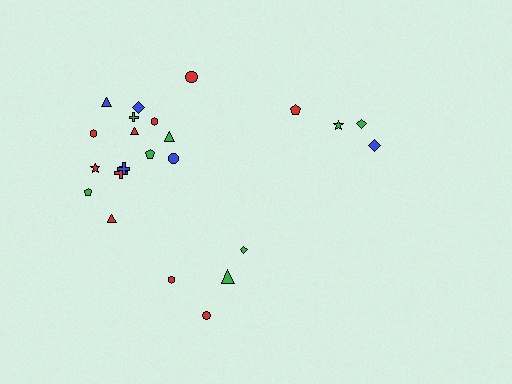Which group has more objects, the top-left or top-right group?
The top-left group.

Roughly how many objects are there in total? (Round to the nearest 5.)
Roughly 25 objects in total.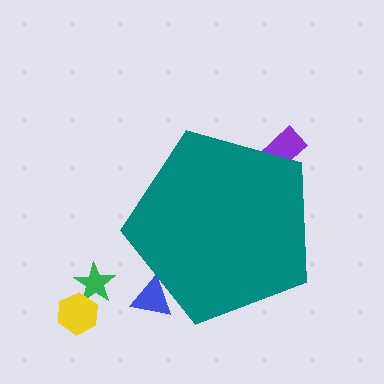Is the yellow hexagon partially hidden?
No, the yellow hexagon is fully visible.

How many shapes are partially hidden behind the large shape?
2 shapes are partially hidden.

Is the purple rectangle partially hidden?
Yes, the purple rectangle is partially hidden behind the teal pentagon.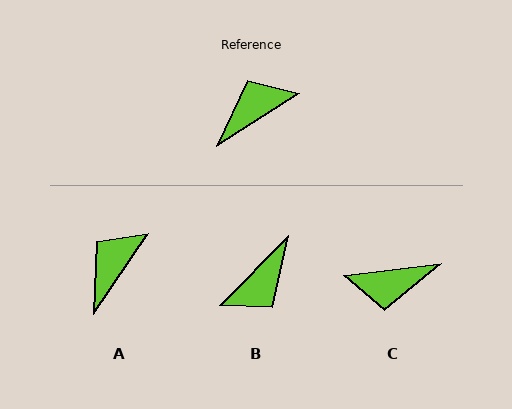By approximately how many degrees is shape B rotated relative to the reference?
Approximately 167 degrees clockwise.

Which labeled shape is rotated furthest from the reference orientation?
B, about 167 degrees away.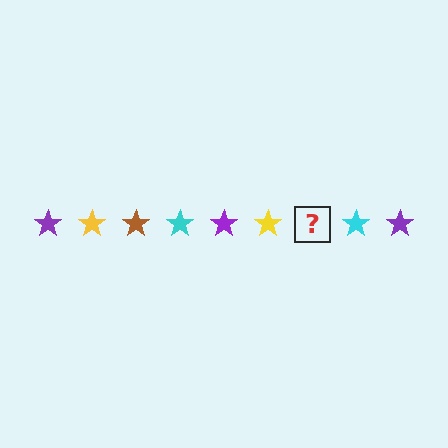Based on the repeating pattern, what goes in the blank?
The blank should be a brown star.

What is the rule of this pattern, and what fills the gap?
The rule is that the pattern cycles through purple, yellow, brown, cyan stars. The gap should be filled with a brown star.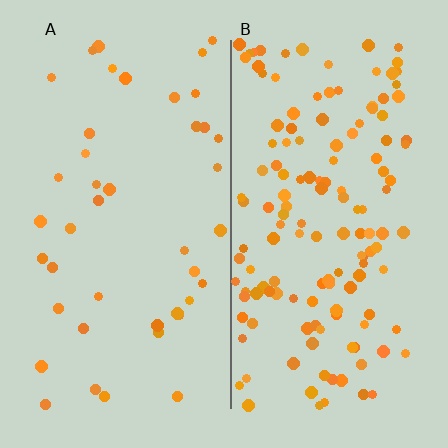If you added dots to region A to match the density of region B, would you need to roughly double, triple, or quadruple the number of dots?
Approximately triple.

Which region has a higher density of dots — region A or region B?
B (the right).